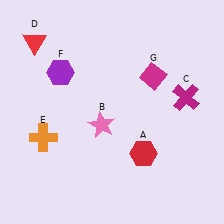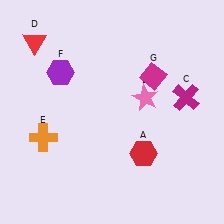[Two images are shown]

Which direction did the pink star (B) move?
The pink star (B) moved right.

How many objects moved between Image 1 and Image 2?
1 object moved between the two images.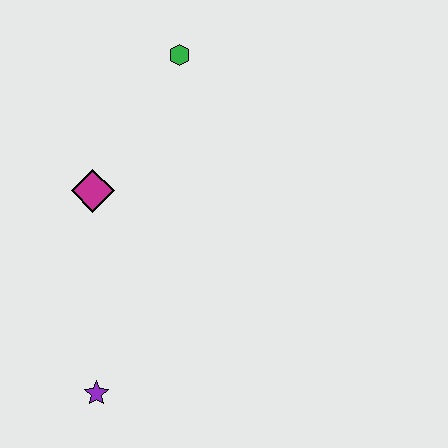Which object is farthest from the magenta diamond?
The purple star is farthest from the magenta diamond.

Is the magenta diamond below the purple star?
No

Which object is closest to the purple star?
The magenta diamond is closest to the purple star.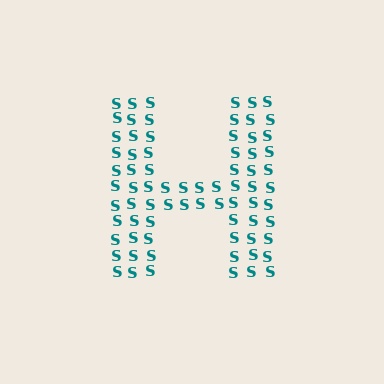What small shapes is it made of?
It is made of small letter S's.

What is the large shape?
The large shape is the letter H.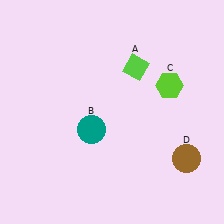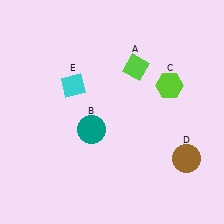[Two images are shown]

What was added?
A cyan diamond (E) was added in Image 2.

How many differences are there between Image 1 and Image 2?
There is 1 difference between the two images.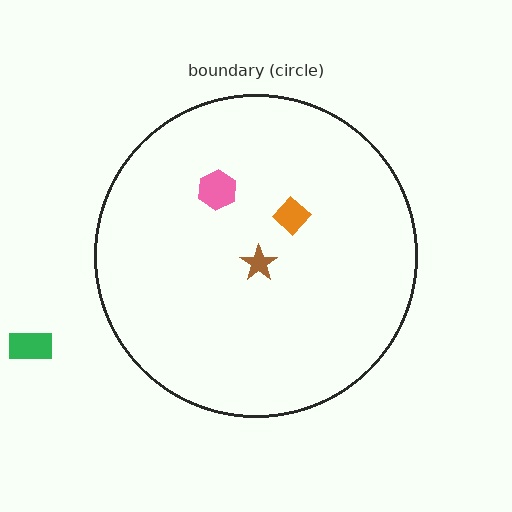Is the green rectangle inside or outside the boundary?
Outside.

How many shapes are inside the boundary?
3 inside, 1 outside.